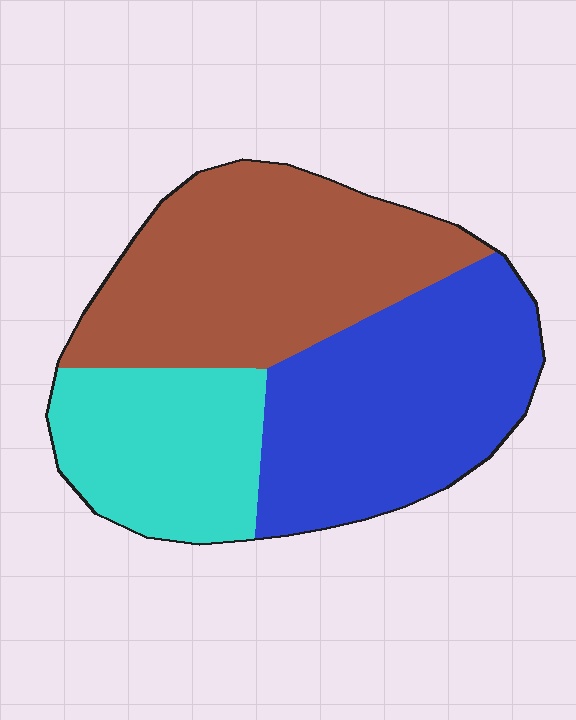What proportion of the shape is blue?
Blue covers around 35% of the shape.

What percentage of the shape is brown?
Brown takes up about two fifths (2/5) of the shape.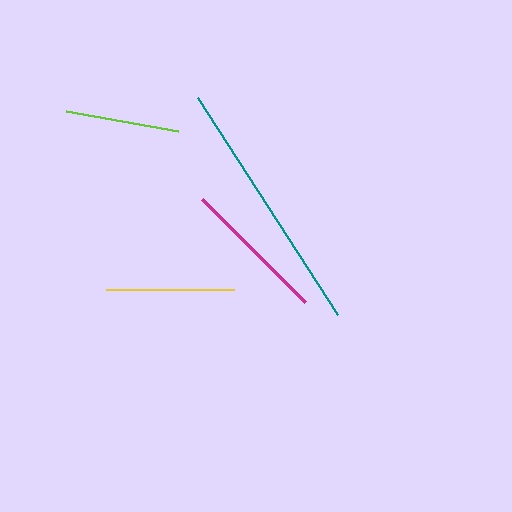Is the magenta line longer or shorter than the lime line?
The magenta line is longer than the lime line.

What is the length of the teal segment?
The teal segment is approximately 259 pixels long.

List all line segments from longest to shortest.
From longest to shortest: teal, magenta, yellow, lime.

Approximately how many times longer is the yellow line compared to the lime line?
The yellow line is approximately 1.1 times the length of the lime line.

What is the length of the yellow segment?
The yellow segment is approximately 128 pixels long.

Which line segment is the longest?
The teal line is the longest at approximately 259 pixels.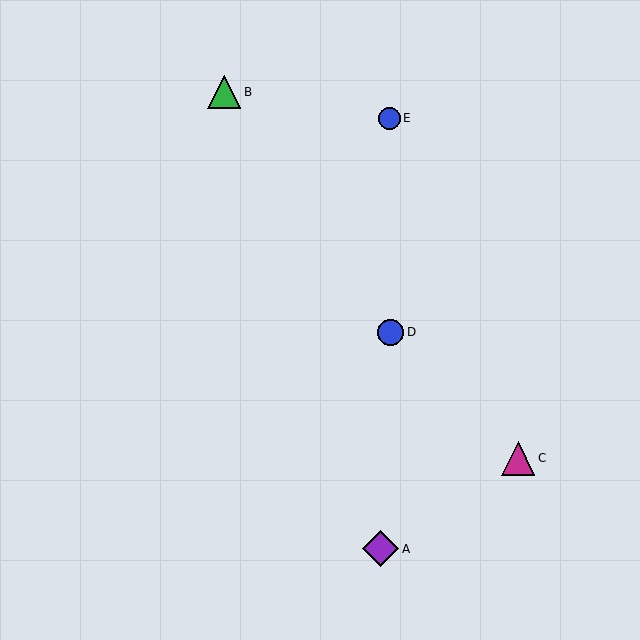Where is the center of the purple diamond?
The center of the purple diamond is at (381, 549).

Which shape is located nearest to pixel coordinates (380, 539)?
The purple diamond (labeled A) at (381, 549) is nearest to that location.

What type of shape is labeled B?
Shape B is a green triangle.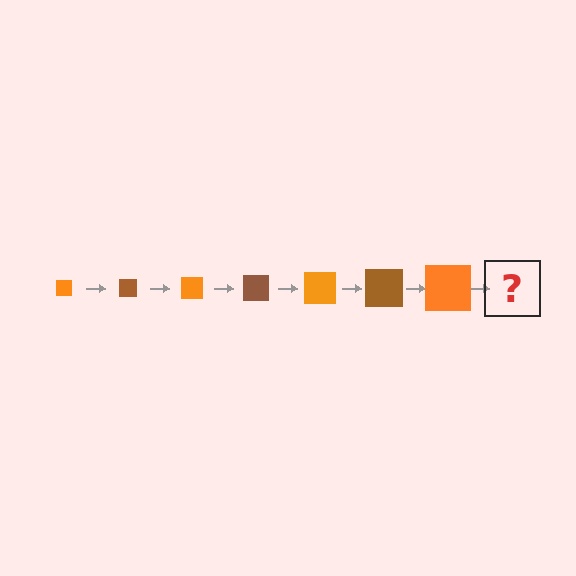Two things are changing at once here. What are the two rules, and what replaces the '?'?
The two rules are that the square grows larger each step and the color cycles through orange and brown. The '?' should be a brown square, larger than the previous one.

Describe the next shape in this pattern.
It should be a brown square, larger than the previous one.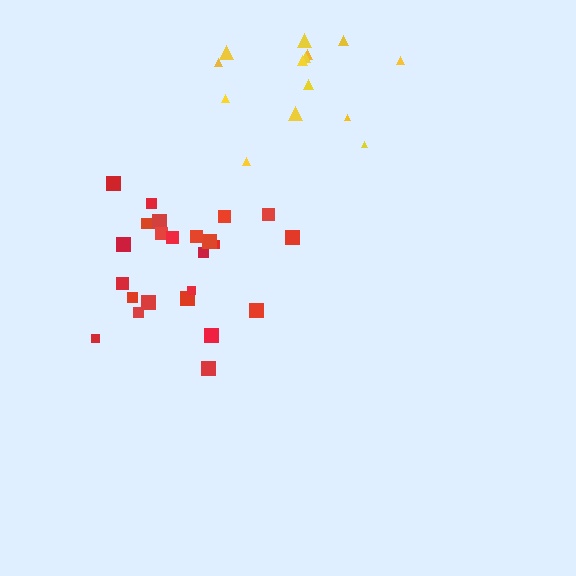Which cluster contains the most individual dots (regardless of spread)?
Red (24).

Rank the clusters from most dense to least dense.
red, yellow.